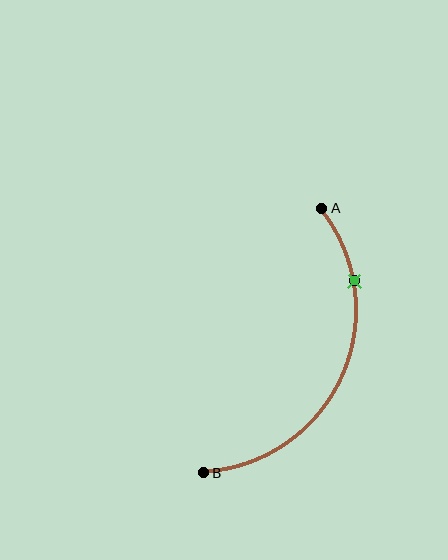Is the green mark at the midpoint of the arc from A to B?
No. The green mark lies on the arc but is closer to endpoint A. The arc midpoint would be at the point on the curve equidistant along the arc from both A and B.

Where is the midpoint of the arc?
The arc midpoint is the point on the curve farthest from the straight line joining A and B. It sits to the right of that line.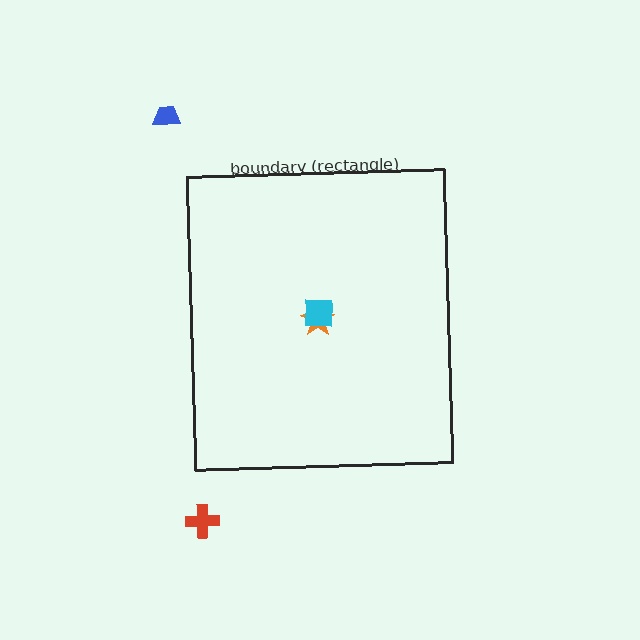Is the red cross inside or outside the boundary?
Outside.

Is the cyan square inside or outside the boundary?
Inside.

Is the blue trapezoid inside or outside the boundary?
Outside.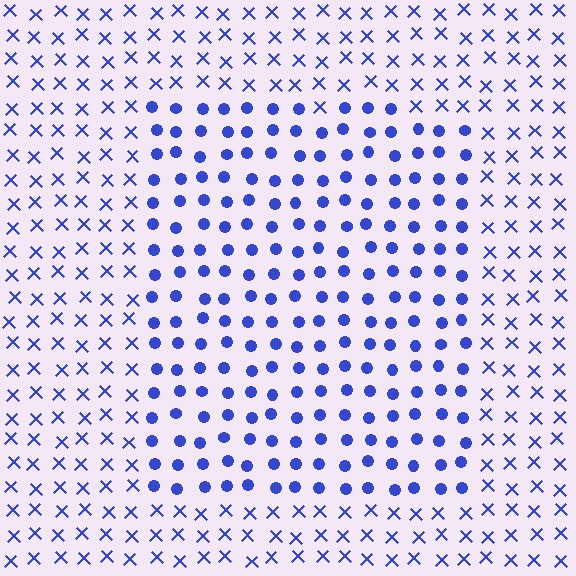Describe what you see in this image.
The image is filled with small blue elements arranged in a uniform grid. A rectangle-shaped region contains circles, while the surrounding area contains X marks. The boundary is defined purely by the change in element shape.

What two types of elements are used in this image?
The image uses circles inside the rectangle region and X marks outside it.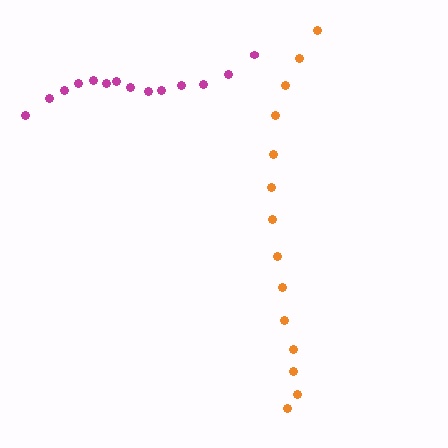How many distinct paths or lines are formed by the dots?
There are 2 distinct paths.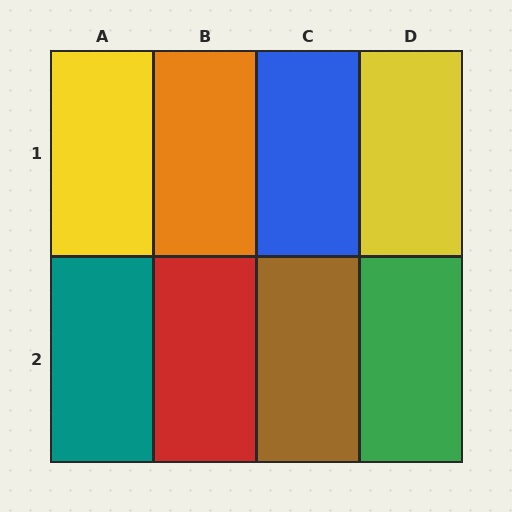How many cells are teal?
1 cell is teal.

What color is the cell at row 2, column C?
Brown.